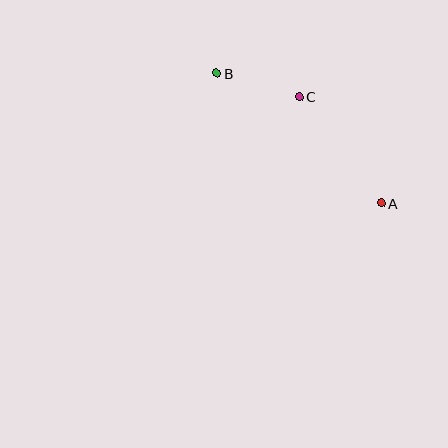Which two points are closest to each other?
Points B and C are closest to each other.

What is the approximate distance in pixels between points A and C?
The distance between A and C is approximately 134 pixels.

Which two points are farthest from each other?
Points A and B are farthest from each other.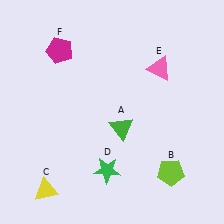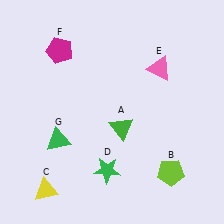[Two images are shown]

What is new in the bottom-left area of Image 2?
A green triangle (G) was added in the bottom-left area of Image 2.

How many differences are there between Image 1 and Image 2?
There is 1 difference between the two images.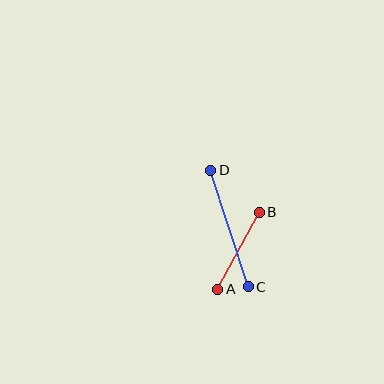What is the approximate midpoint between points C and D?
The midpoint is at approximately (229, 228) pixels.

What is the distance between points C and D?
The distance is approximately 122 pixels.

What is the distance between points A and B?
The distance is approximately 87 pixels.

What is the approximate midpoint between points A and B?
The midpoint is at approximately (239, 251) pixels.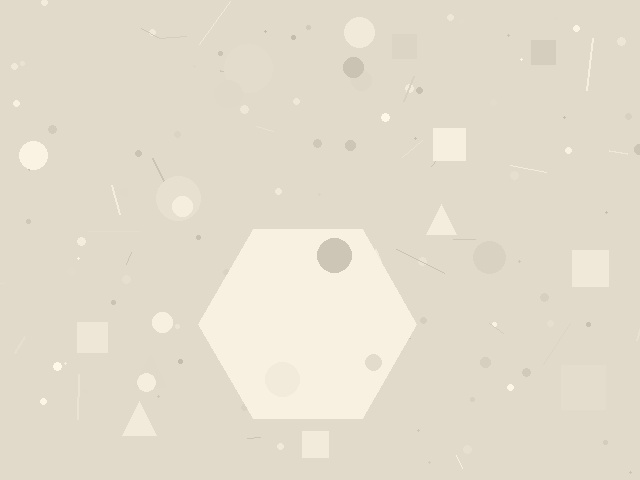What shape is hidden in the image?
A hexagon is hidden in the image.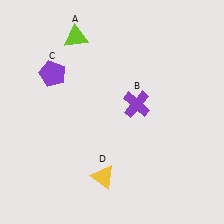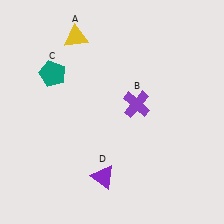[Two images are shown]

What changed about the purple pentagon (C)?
In Image 1, C is purple. In Image 2, it changed to teal.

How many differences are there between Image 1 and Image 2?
There are 3 differences between the two images.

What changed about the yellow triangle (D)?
In Image 1, D is yellow. In Image 2, it changed to purple.